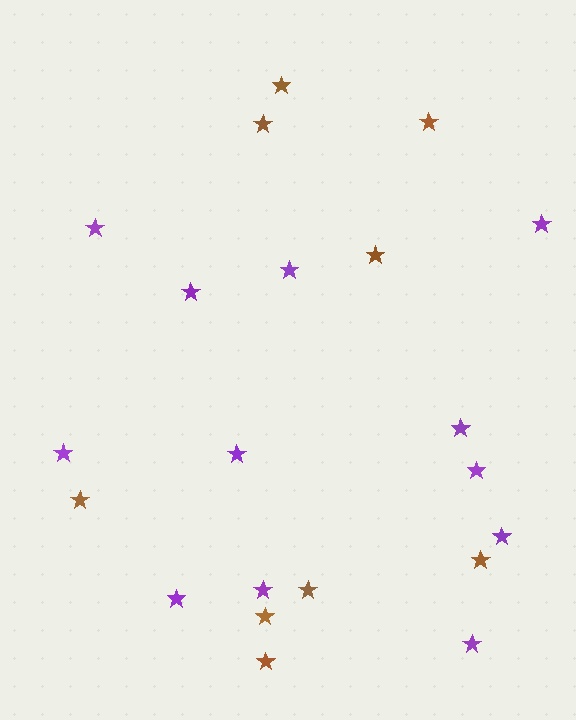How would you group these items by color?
There are 2 groups: one group of brown stars (9) and one group of purple stars (12).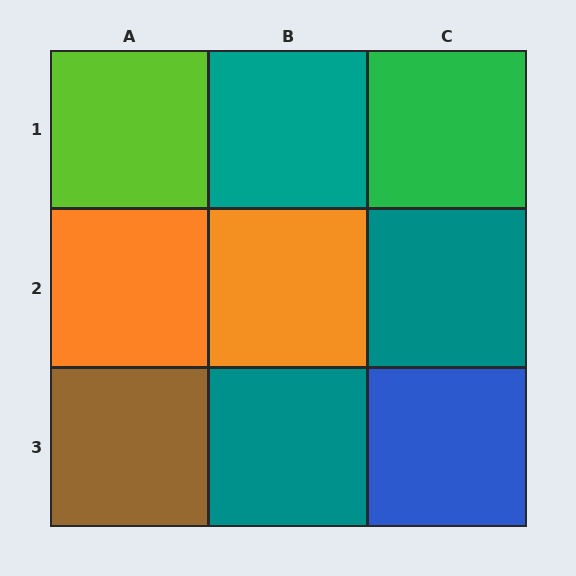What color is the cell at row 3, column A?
Brown.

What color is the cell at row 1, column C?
Green.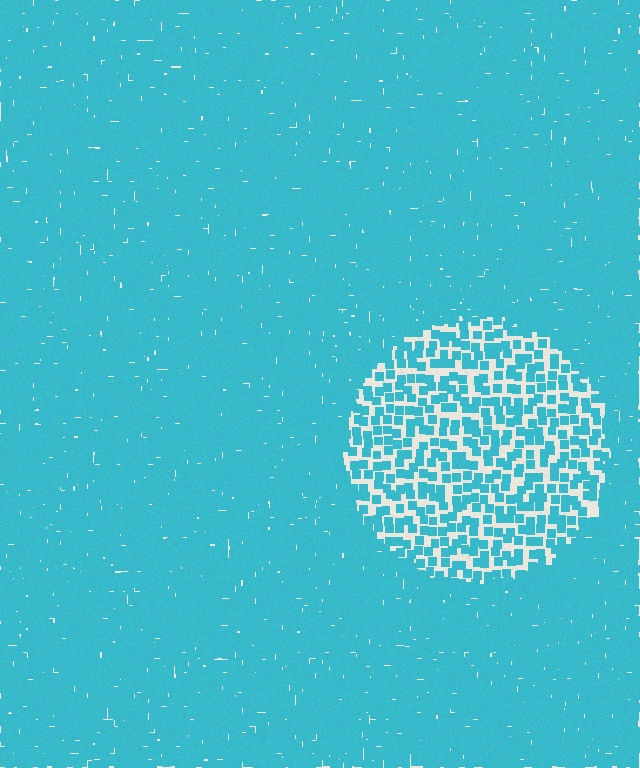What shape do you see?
I see a circle.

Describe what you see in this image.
The image contains small cyan elements arranged at two different densities. A circle-shaped region is visible where the elements are less densely packed than the surrounding area.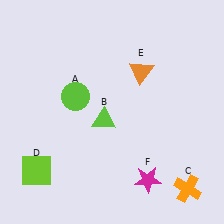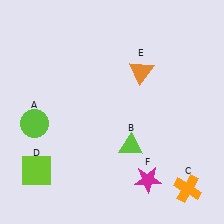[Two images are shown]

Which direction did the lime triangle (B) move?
The lime triangle (B) moved right.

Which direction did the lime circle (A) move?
The lime circle (A) moved left.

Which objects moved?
The objects that moved are: the lime circle (A), the lime triangle (B).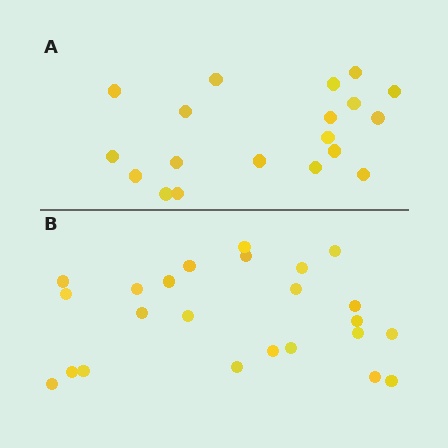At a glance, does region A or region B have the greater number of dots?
Region B (the bottom region) has more dots.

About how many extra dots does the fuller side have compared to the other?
Region B has about 5 more dots than region A.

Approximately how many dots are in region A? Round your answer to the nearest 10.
About 20 dots. (The exact count is 19, which rounds to 20.)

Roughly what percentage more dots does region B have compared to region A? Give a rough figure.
About 25% more.